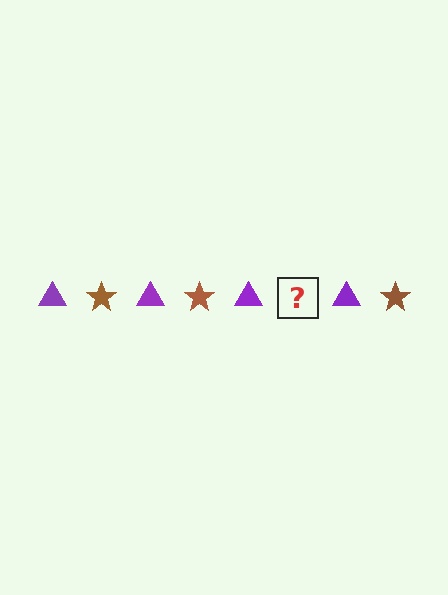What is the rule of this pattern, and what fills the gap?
The rule is that the pattern alternates between purple triangle and brown star. The gap should be filled with a brown star.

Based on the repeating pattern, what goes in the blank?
The blank should be a brown star.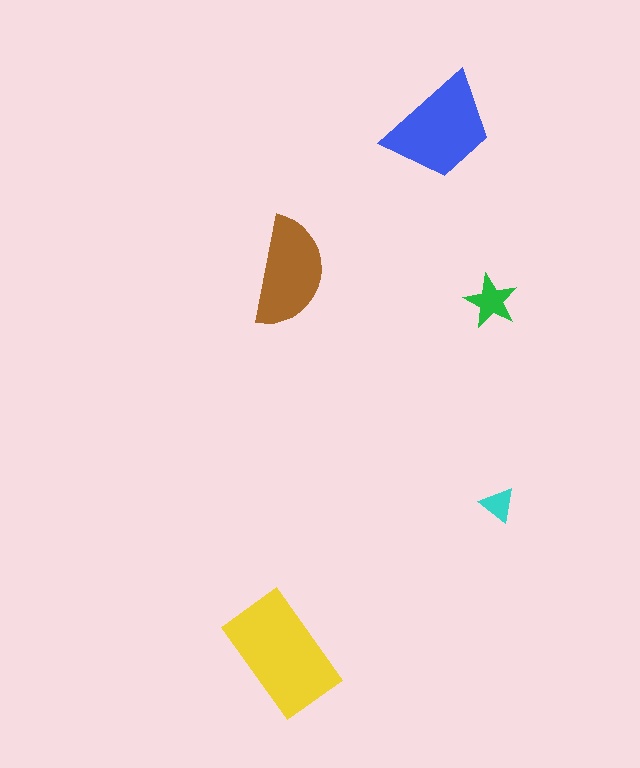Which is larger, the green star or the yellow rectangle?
The yellow rectangle.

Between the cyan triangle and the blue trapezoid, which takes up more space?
The blue trapezoid.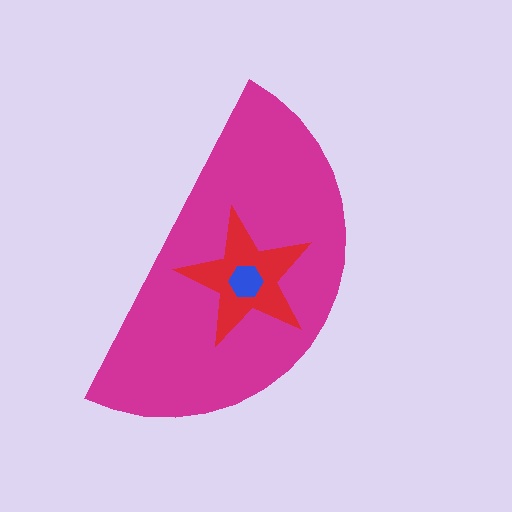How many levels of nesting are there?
3.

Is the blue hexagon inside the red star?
Yes.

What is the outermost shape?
The magenta semicircle.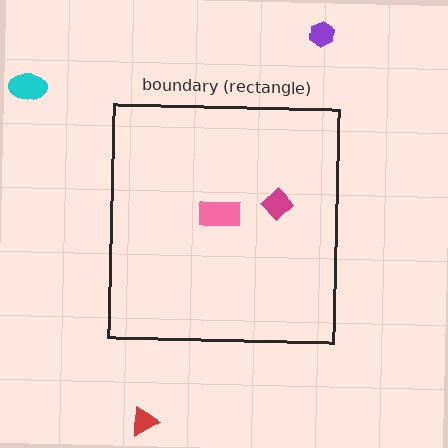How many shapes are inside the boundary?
2 inside, 3 outside.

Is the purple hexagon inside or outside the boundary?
Outside.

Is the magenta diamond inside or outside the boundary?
Inside.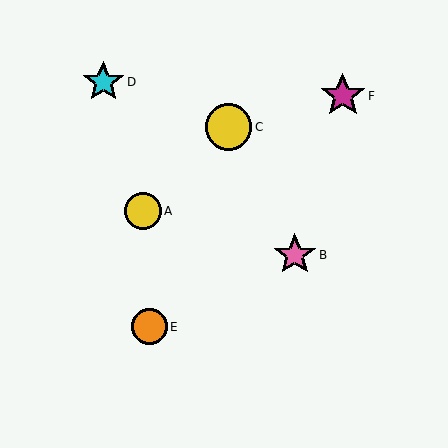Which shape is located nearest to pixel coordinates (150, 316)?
The orange circle (labeled E) at (149, 327) is nearest to that location.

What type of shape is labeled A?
Shape A is a yellow circle.